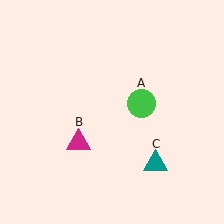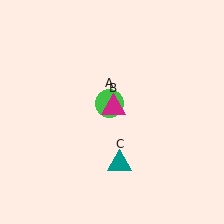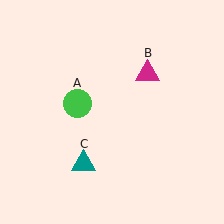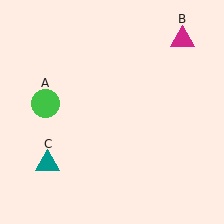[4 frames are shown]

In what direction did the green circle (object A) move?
The green circle (object A) moved left.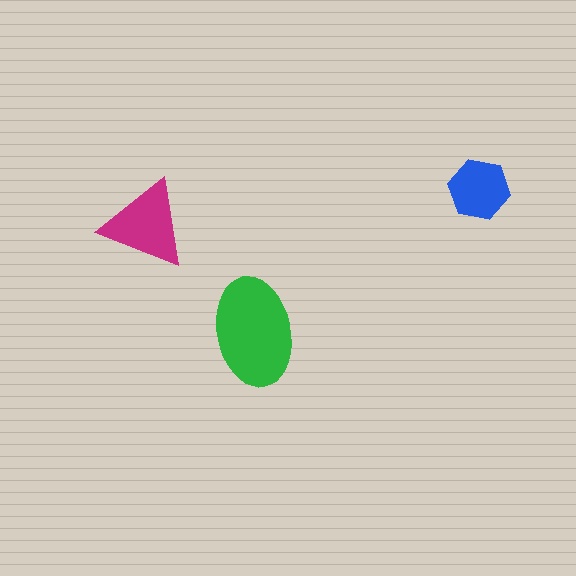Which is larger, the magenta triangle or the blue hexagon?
The magenta triangle.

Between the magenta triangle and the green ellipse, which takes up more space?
The green ellipse.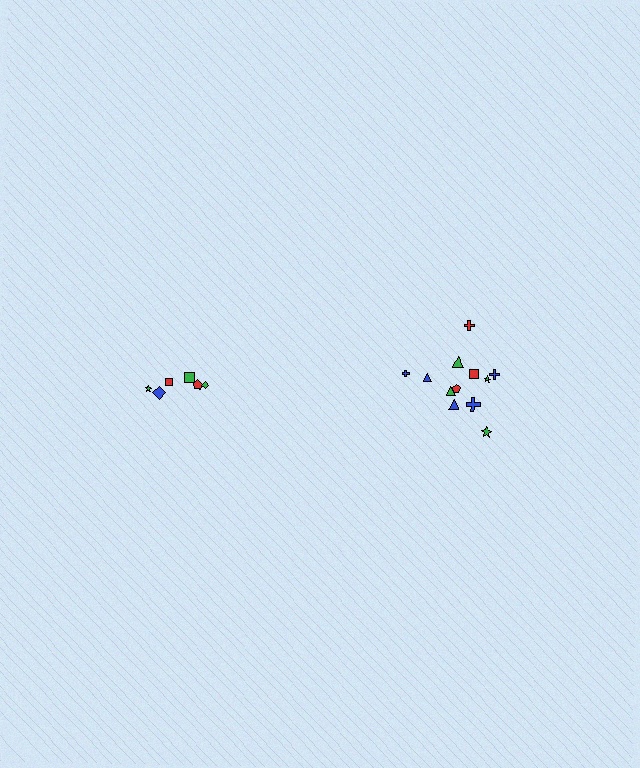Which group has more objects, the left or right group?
The right group.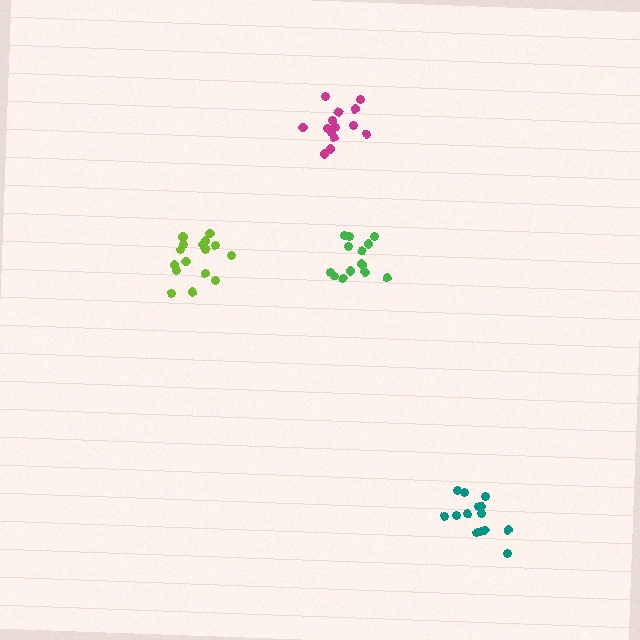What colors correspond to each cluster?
The clusters are colored: green, lime, teal, magenta.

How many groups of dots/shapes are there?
There are 4 groups.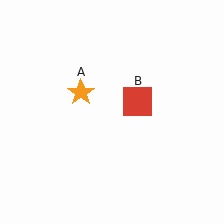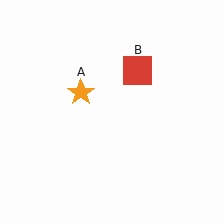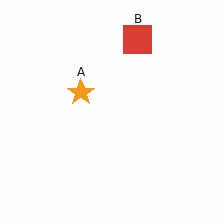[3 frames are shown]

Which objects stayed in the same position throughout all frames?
Orange star (object A) remained stationary.